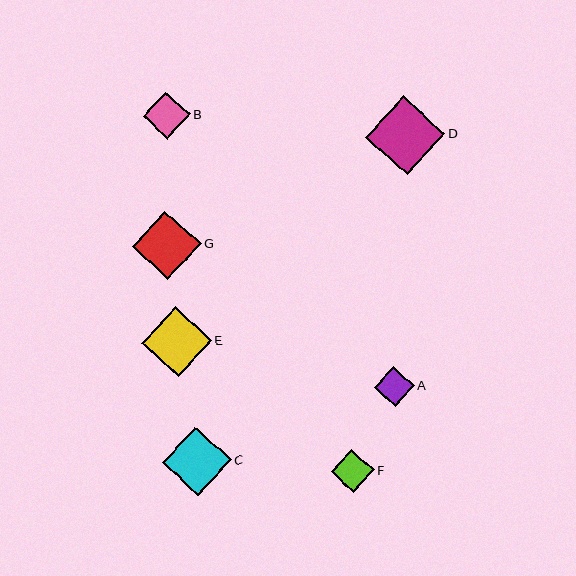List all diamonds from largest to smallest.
From largest to smallest: D, E, C, G, B, F, A.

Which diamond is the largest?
Diamond D is the largest with a size of approximately 79 pixels.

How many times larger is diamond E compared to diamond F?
Diamond E is approximately 1.6 times the size of diamond F.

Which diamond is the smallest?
Diamond A is the smallest with a size of approximately 40 pixels.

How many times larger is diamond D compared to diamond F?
Diamond D is approximately 1.8 times the size of diamond F.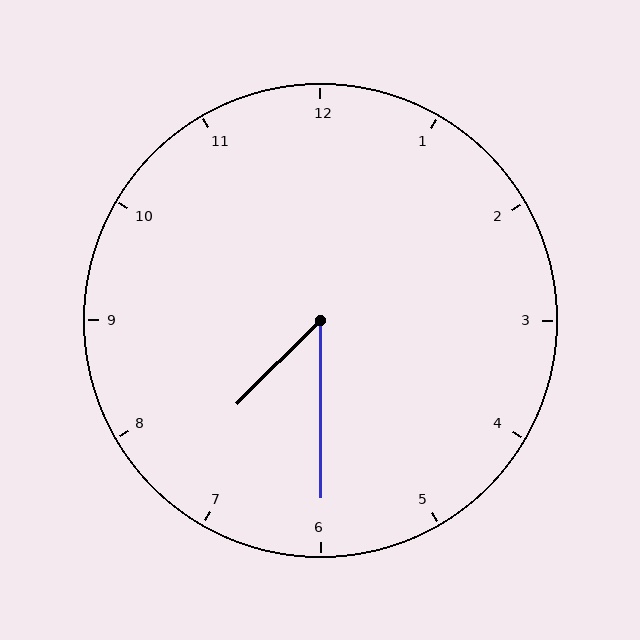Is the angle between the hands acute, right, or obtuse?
It is acute.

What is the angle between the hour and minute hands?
Approximately 45 degrees.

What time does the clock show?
7:30.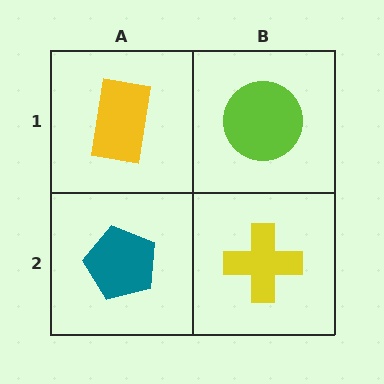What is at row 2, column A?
A teal pentagon.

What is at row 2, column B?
A yellow cross.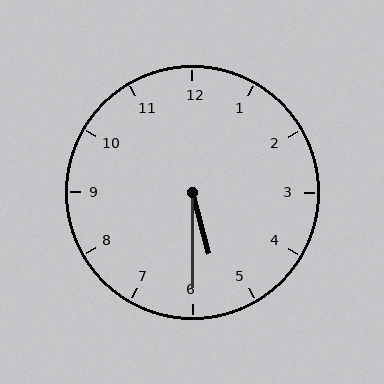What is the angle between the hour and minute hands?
Approximately 15 degrees.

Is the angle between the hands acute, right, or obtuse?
It is acute.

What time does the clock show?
5:30.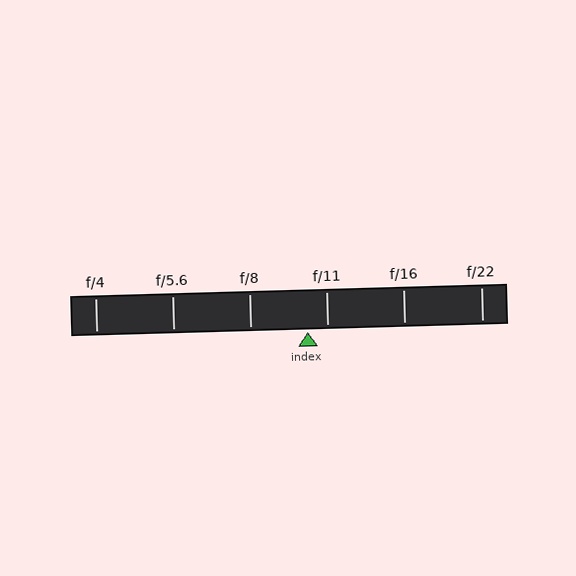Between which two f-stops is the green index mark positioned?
The index mark is between f/8 and f/11.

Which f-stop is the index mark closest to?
The index mark is closest to f/11.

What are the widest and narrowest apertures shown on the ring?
The widest aperture shown is f/4 and the narrowest is f/22.